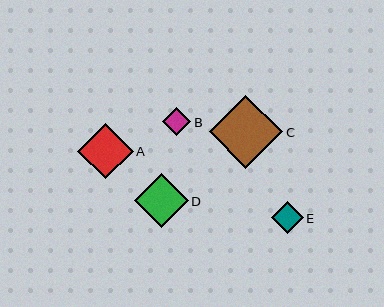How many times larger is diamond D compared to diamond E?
Diamond D is approximately 1.7 times the size of diamond E.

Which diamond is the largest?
Diamond C is the largest with a size of approximately 73 pixels.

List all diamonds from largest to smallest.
From largest to smallest: C, A, D, E, B.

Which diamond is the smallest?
Diamond B is the smallest with a size of approximately 28 pixels.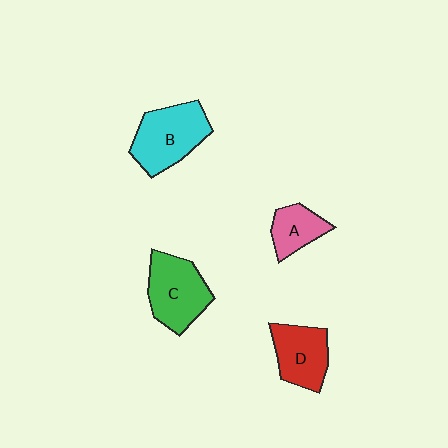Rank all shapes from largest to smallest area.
From largest to smallest: B (cyan), C (green), D (red), A (pink).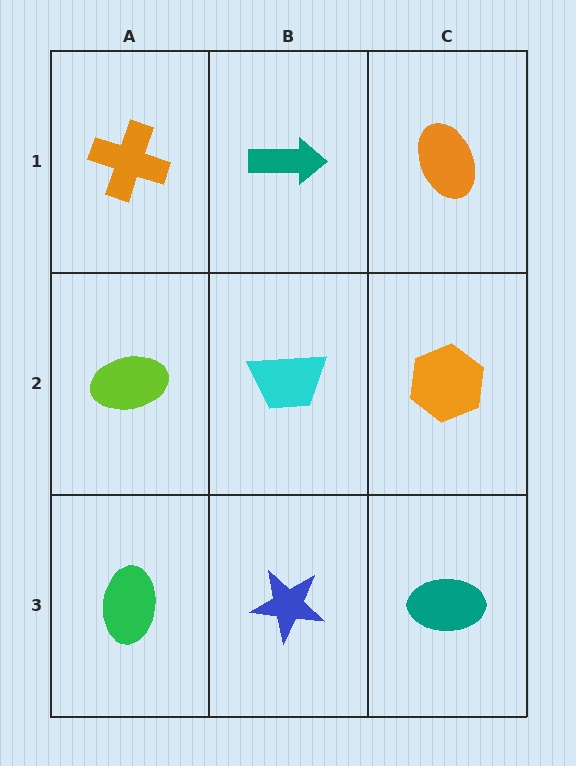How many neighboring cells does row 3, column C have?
2.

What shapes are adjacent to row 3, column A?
A lime ellipse (row 2, column A), a blue star (row 3, column B).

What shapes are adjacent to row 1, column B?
A cyan trapezoid (row 2, column B), an orange cross (row 1, column A), an orange ellipse (row 1, column C).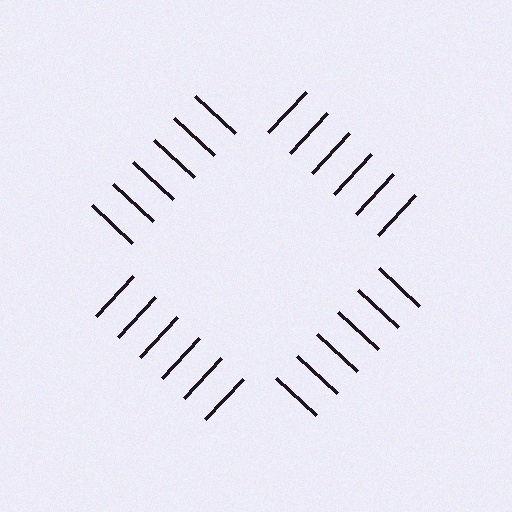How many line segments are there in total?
24 — 6 along each of the 4 edges.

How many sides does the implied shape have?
4 sides — the line-ends trace a square.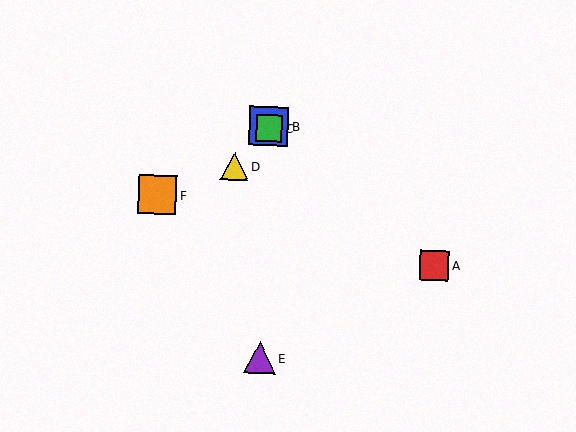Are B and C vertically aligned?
Yes, both are at x≈269.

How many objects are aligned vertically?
3 objects (B, C, E) are aligned vertically.